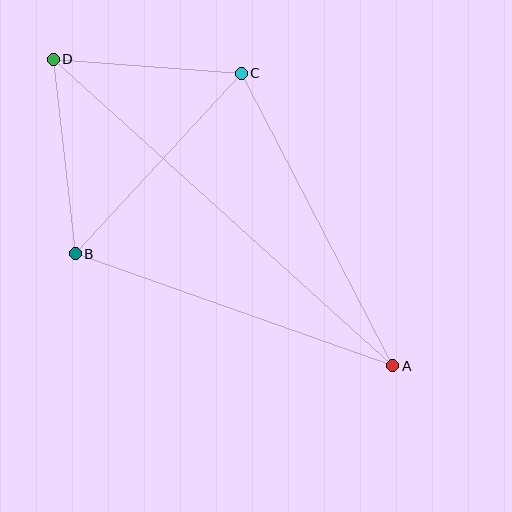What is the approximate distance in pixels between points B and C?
The distance between B and C is approximately 245 pixels.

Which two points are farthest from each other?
Points A and D are farthest from each other.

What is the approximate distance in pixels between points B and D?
The distance between B and D is approximately 195 pixels.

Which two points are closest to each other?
Points C and D are closest to each other.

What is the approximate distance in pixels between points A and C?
The distance between A and C is approximately 329 pixels.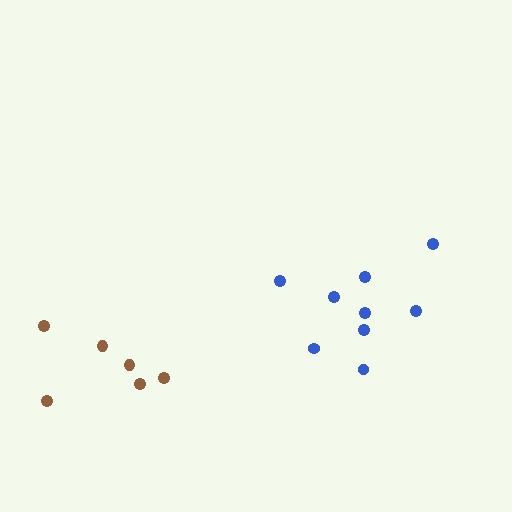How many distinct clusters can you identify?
There are 2 distinct clusters.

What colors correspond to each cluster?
The clusters are colored: blue, brown.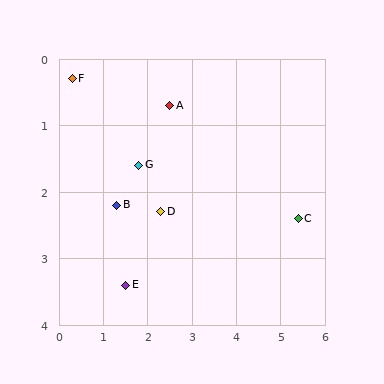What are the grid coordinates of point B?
Point B is at approximately (1.3, 2.2).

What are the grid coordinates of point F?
Point F is at approximately (0.3, 0.3).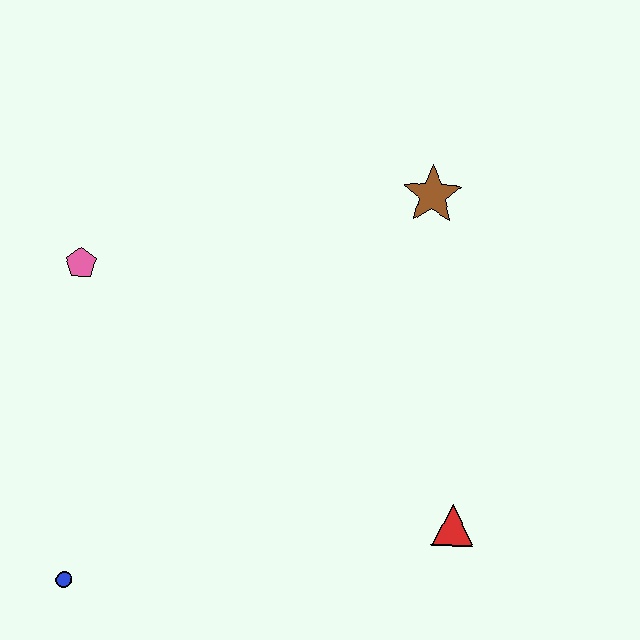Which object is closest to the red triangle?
The brown star is closest to the red triangle.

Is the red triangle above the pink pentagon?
No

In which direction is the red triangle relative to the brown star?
The red triangle is below the brown star.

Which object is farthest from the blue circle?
The brown star is farthest from the blue circle.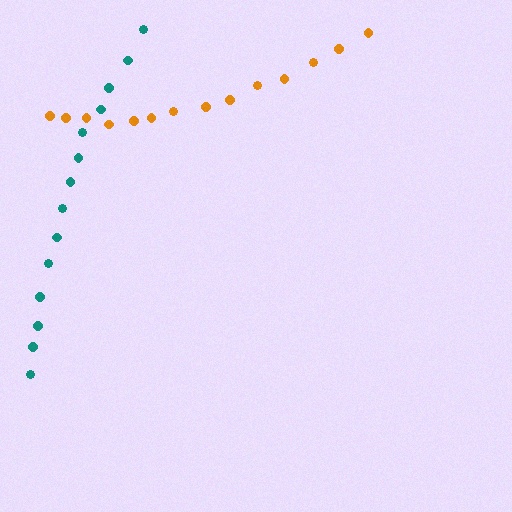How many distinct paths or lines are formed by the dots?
There are 2 distinct paths.